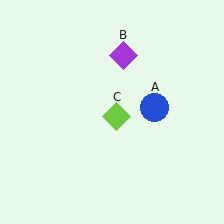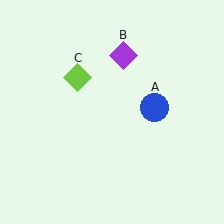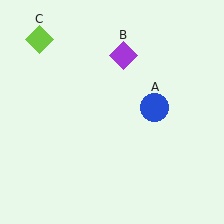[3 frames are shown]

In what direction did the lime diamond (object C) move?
The lime diamond (object C) moved up and to the left.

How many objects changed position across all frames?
1 object changed position: lime diamond (object C).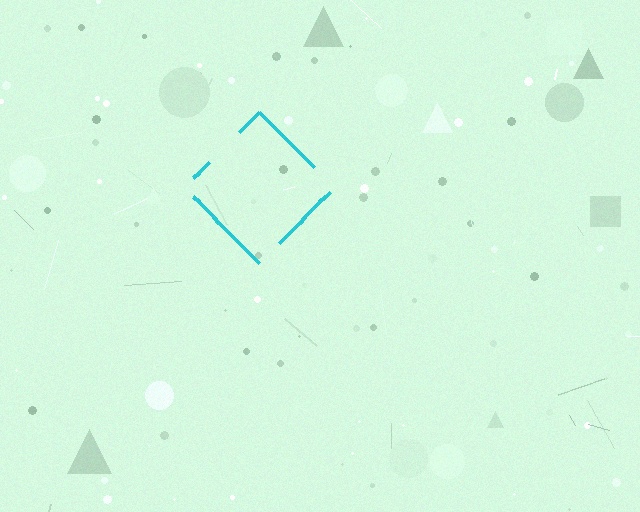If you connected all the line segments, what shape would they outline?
They would outline a diamond.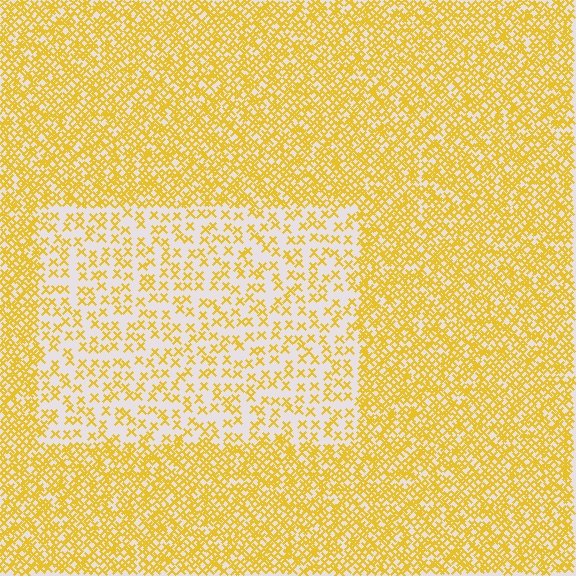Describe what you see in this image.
The image contains small yellow elements arranged at two different densities. A rectangle-shaped region is visible where the elements are less densely packed than the surrounding area.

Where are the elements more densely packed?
The elements are more densely packed outside the rectangle boundary.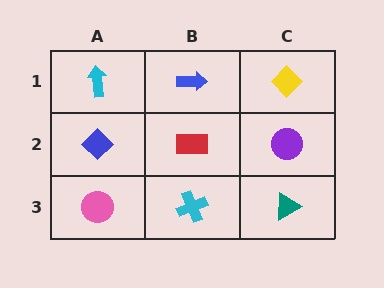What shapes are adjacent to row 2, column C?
A yellow diamond (row 1, column C), a teal triangle (row 3, column C), a red rectangle (row 2, column B).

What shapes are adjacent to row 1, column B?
A red rectangle (row 2, column B), a cyan arrow (row 1, column A), a yellow diamond (row 1, column C).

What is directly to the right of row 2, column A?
A red rectangle.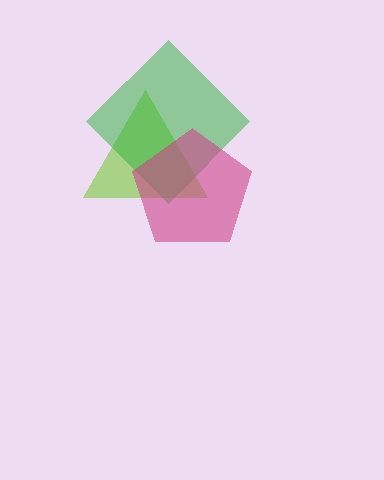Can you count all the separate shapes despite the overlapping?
Yes, there are 3 separate shapes.